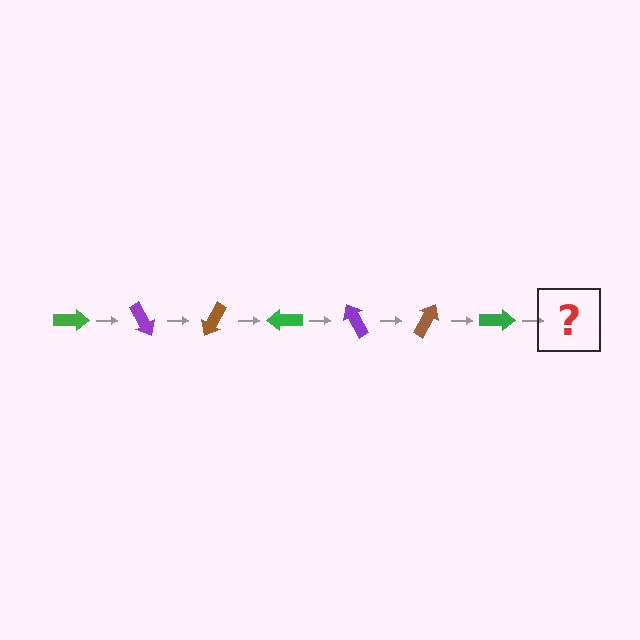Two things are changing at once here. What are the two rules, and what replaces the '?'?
The two rules are that it rotates 60 degrees each step and the color cycles through green, purple, and brown. The '?' should be a purple arrow, rotated 420 degrees from the start.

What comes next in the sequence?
The next element should be a purple arrow, rotated 420 degrees from the start.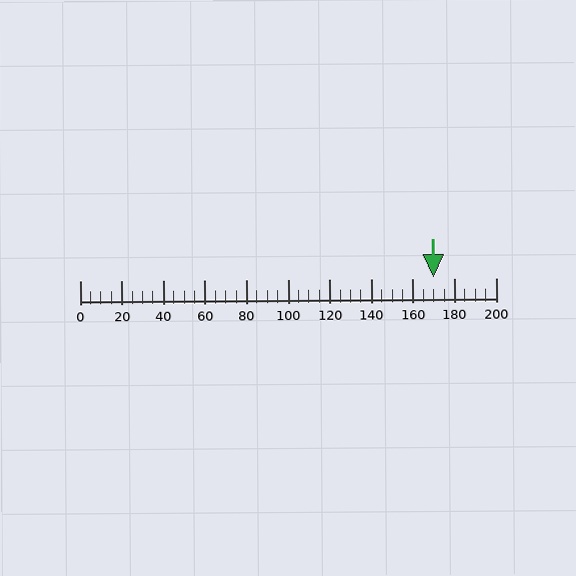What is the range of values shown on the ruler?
The ruler shows values from 0 to 200.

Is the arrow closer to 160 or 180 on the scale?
The arrow is closer to 180.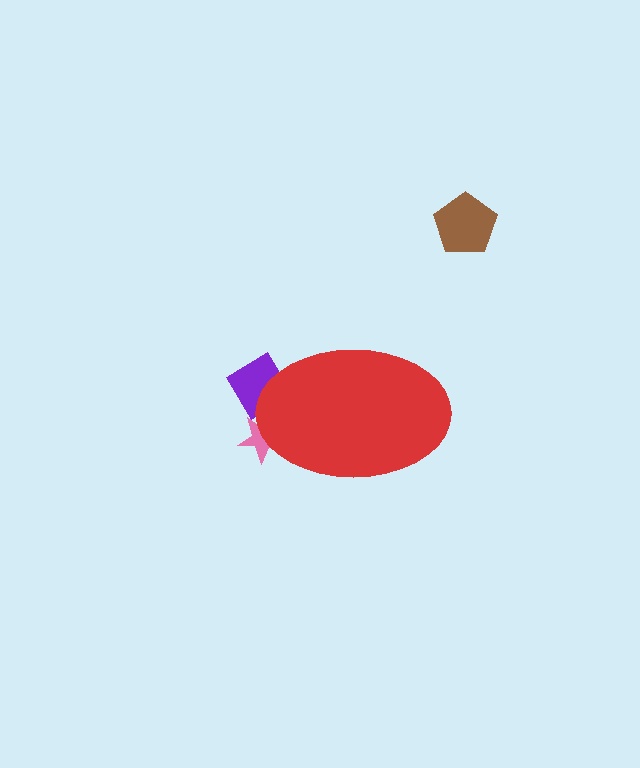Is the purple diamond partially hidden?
Yes, the purple diamond is partially hidden behind the red ellipse.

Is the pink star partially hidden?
Yes, the pink star is partially hidden behind the red ellipse.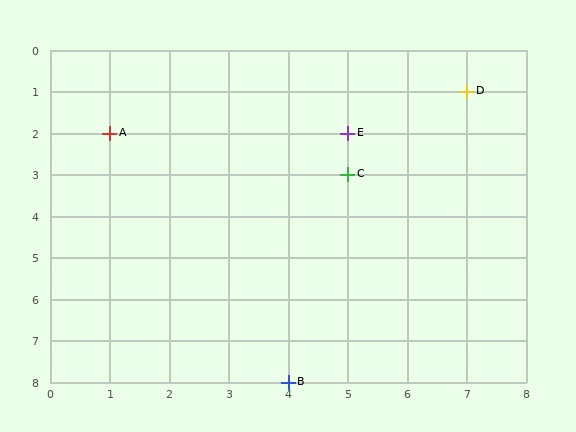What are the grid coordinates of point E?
Point E is at grid coordinates (5, 2).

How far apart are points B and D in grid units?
Points B and D are 3 columns and 7 rows apart (about 7.6 grid units diagonally).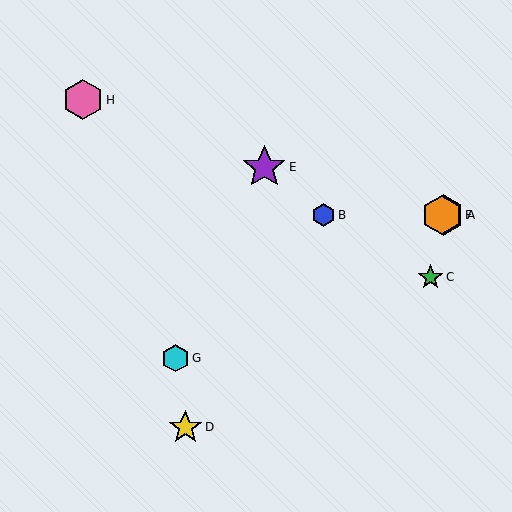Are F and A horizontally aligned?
Yes, both are at y≈215.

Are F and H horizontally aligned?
No, F is at y≈215 and H is at y≈100.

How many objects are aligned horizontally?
3 objects (A, B, F) are aligned horizontally.